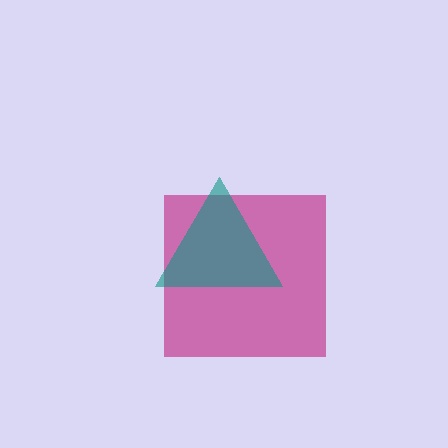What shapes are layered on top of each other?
The layered shapes are: a magenta square, a teal triangle.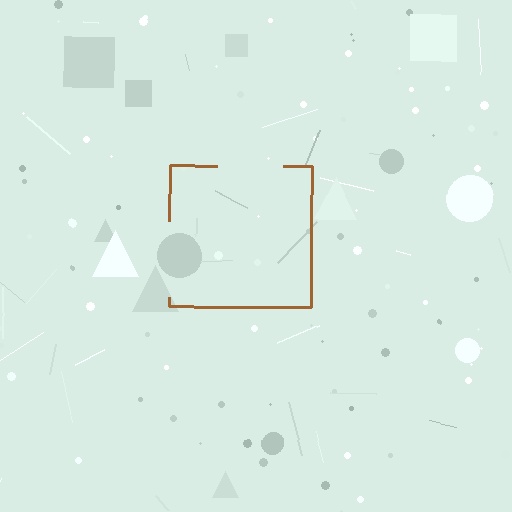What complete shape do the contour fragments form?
The contour fragments form a square.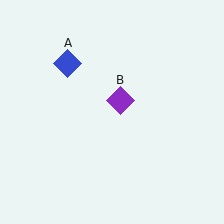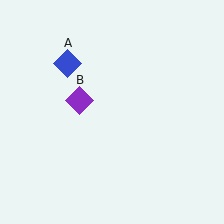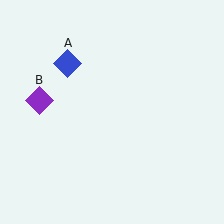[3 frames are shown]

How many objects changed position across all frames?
1 object changed position: purple diamond (object B).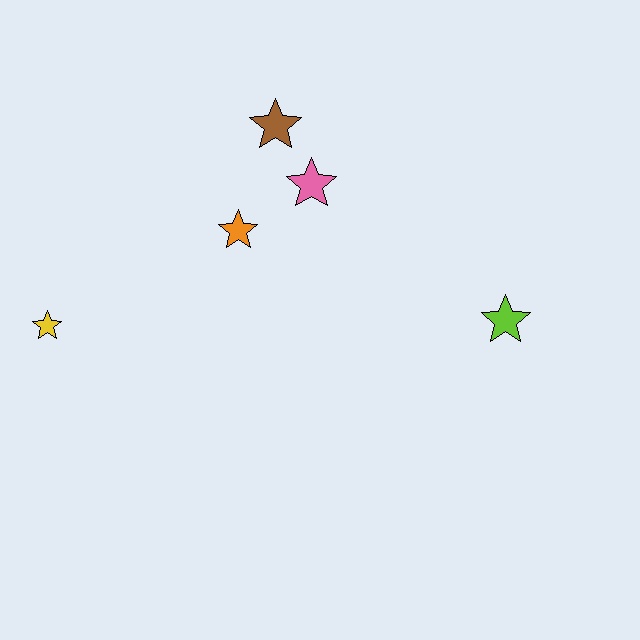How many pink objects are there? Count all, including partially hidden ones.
There is 1 pink object.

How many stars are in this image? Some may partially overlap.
There are 5 stars.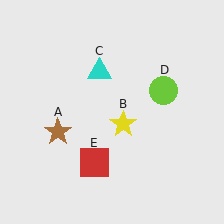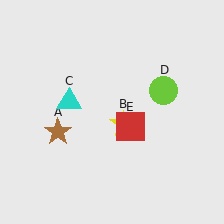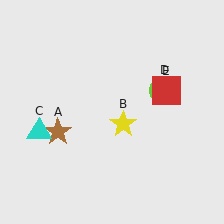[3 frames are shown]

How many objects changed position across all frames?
2 objects changed position: cyan triangle (object C), red square (object E).